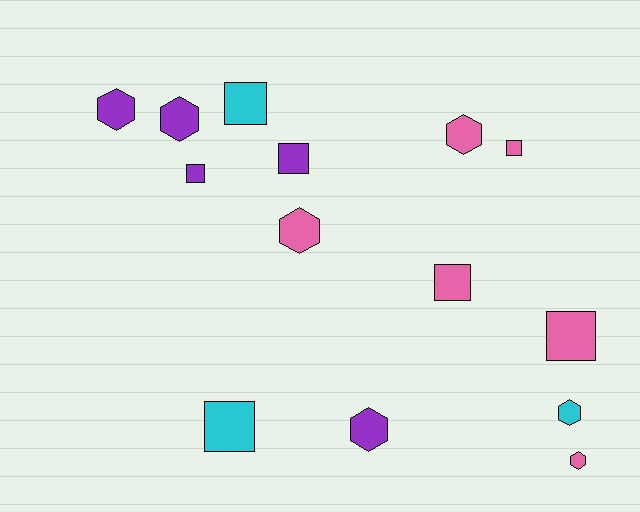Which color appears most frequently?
Pink, with 6 objects.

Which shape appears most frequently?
Square, with 7 objects.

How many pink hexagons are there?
There are 3 pink hexagons.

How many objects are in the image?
There are 14 objects.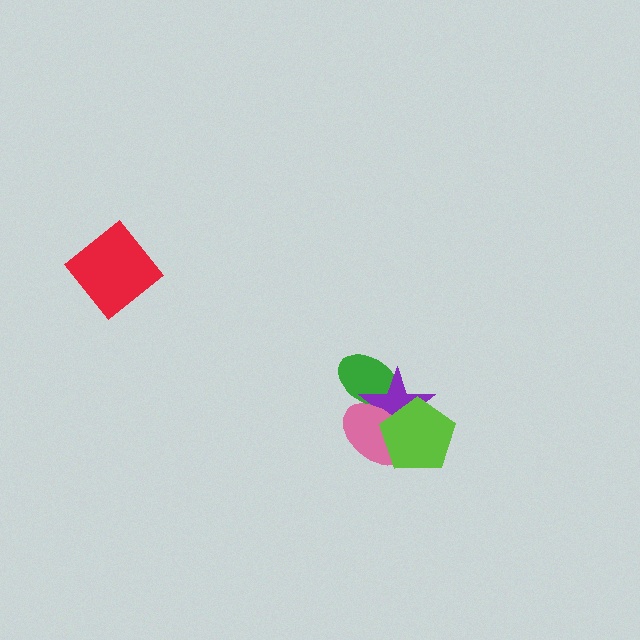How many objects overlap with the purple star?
3 objects overlap with the purple star.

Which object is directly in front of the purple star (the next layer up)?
The pink ellipse is directly in front of the purple star.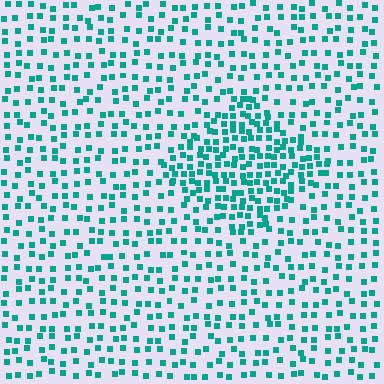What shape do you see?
I see a diamond.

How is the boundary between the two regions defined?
The boundary is defined by a change in element density (approximately 2.0x ratio). All elements are the same color, size, and shape.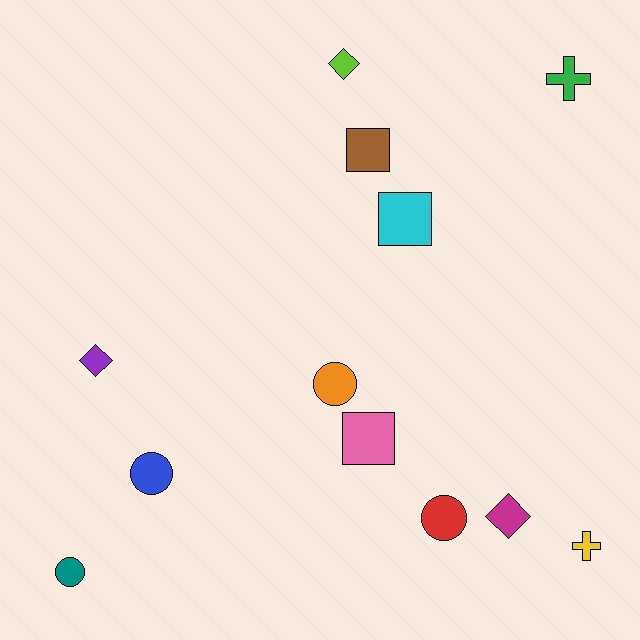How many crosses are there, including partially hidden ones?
There are 2 crosses.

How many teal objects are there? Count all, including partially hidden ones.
There is 1 teal object.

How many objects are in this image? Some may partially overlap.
There are 12 objects.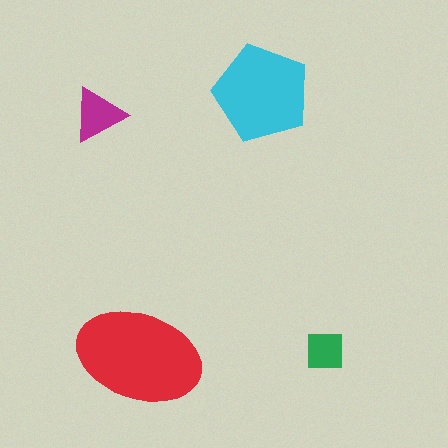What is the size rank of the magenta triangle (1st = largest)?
3rd.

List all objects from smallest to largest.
The green square, the magenta triangle, the cyan pentagon, the red ellipse.